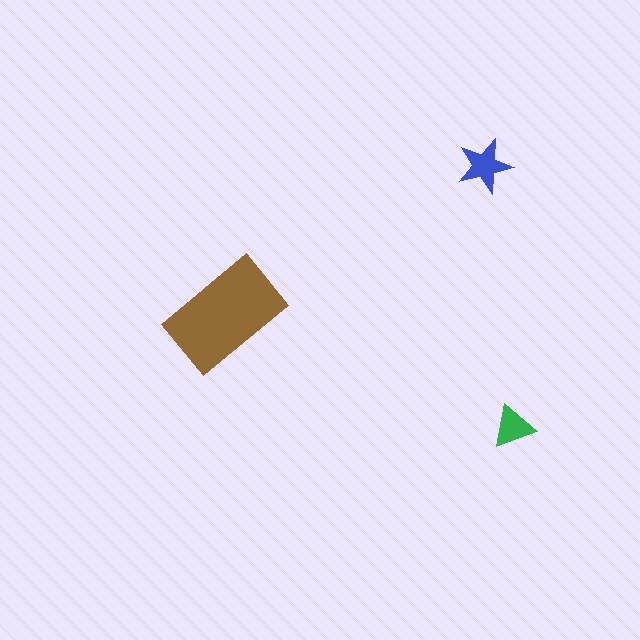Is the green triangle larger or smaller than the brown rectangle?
Smaller.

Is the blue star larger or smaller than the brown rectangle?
Smaller.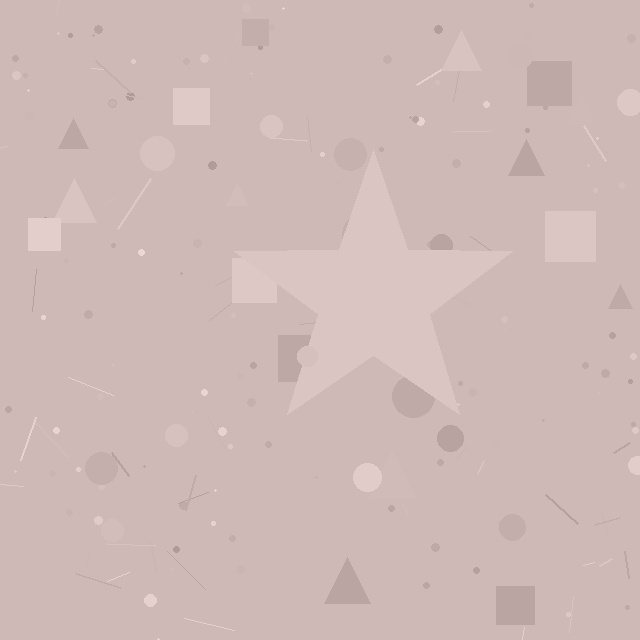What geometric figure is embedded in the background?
A star is embedded in the background.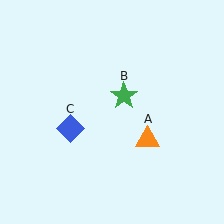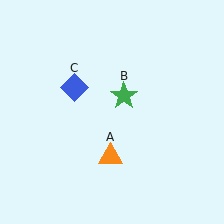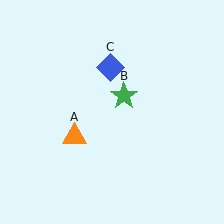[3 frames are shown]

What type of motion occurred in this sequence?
The orange triangle (object A), blue diamond (object C) rotated clockwise around the center of the scene.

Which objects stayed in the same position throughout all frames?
Green star (object B) remained stationary.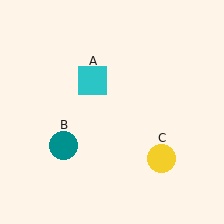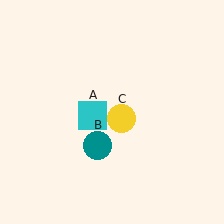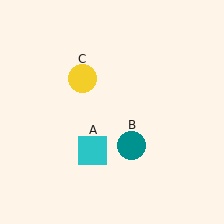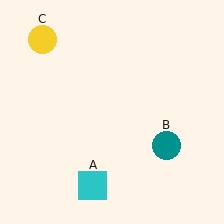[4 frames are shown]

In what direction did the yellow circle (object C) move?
The yellow circle (object C) moved up and to the left.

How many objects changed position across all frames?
3 objects changed position: cyan square (object A), teal circle (object B), yellow circle (object C).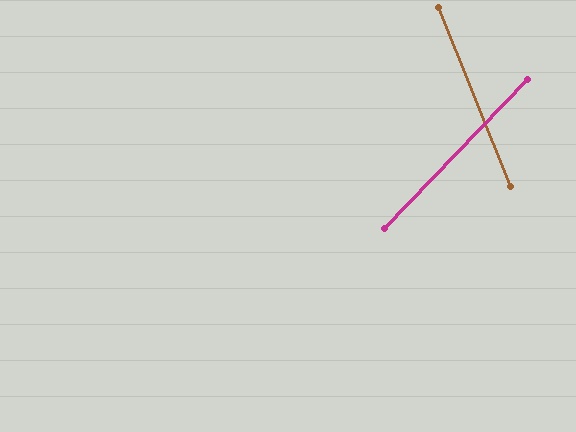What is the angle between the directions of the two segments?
Approximately 66 degrees.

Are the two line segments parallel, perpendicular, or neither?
Neither parallel nor perpendicular — they differ by about 66°.